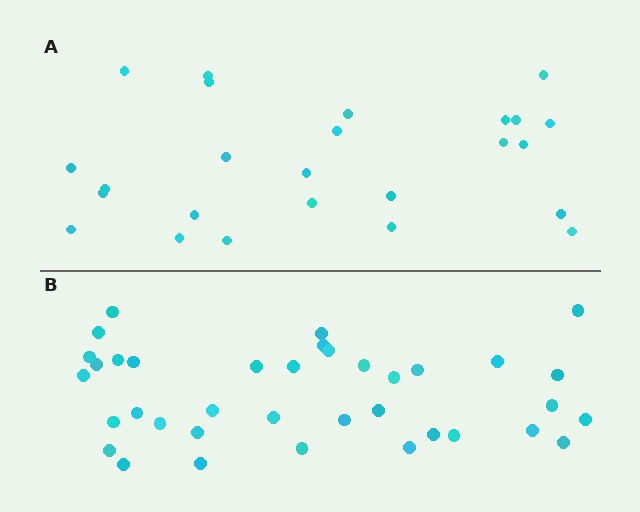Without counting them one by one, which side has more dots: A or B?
Region B (the bottom region) has more dots.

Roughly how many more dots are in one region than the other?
Region B has roughly 12 or so more dots than region A.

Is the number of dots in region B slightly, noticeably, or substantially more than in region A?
Region B has substantially more. The ratio is roughly 1.5 to 1.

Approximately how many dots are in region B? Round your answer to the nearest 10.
About 40 dots. (The exact count is 37, which rounds to 40.)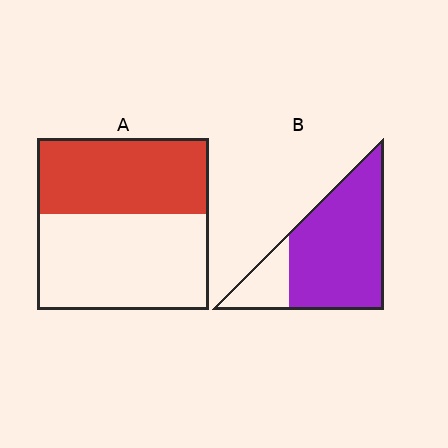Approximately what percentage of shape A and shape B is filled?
A is approximately 45% and B is approximately 80%.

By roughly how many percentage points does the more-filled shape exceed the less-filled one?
By roughly 35 percentage points (B over A).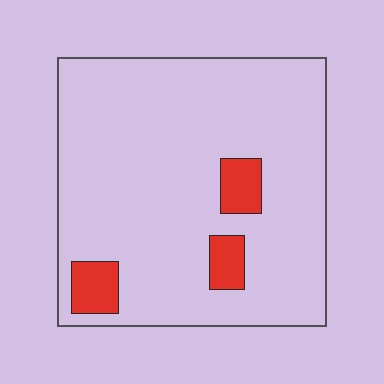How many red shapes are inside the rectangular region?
3.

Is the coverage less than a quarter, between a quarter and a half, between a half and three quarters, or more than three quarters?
Less than a quarter.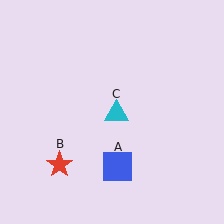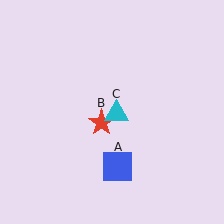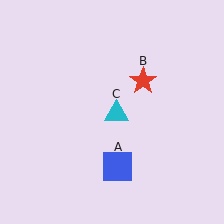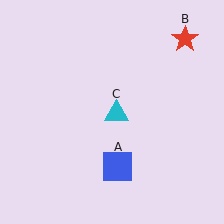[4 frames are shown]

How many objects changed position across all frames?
1 object changed position: red star (object B).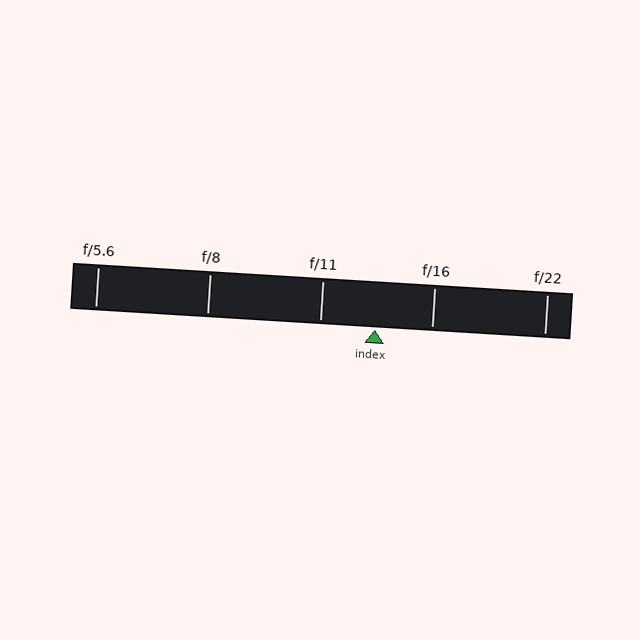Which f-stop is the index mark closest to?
The index mark is closest to f/11.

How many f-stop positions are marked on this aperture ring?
There are 5 f-stop positions marked.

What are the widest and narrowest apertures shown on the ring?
The widest aperture shown is f/5.6 and the narrowest is f/22.